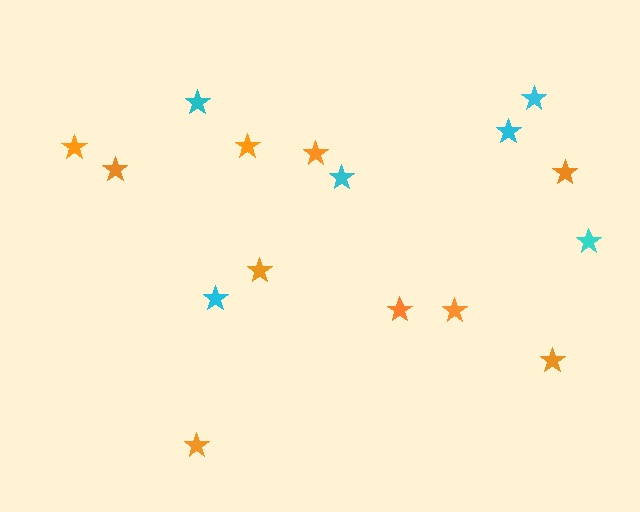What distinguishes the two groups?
There are 2 groups: one group of orange stars (10) and one group of cyan stars (6).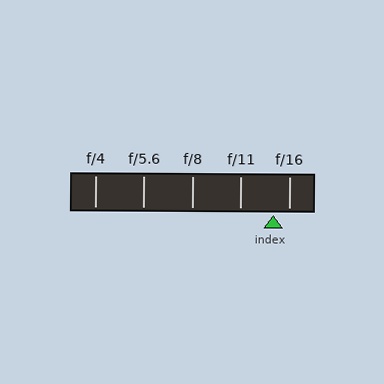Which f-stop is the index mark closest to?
The index mark is closest to f/16.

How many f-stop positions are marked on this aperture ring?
There are 5 f-stop positions marked.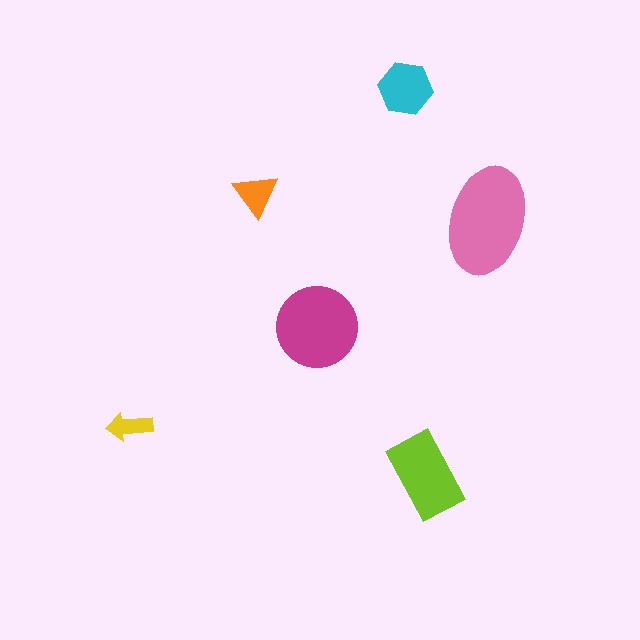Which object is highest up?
The cyan hexagon is topmost.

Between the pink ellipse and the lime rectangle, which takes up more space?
The pink ellipse.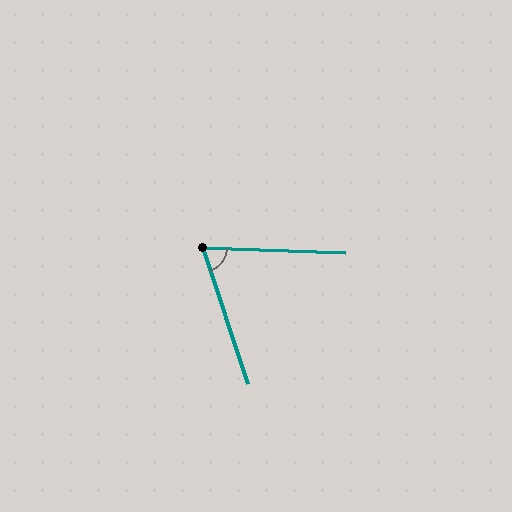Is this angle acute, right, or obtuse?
It is acute.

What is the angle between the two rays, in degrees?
Approximately 70 degrees.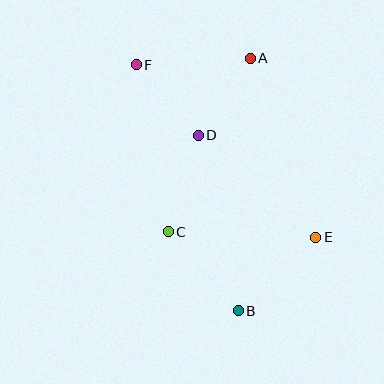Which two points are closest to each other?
Points A and D are closest to each other.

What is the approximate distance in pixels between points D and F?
The distance between D and F is approximately 94 pixels.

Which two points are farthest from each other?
Points B and F are farthest from each other.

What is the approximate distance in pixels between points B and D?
The distance between B and D is approximately 180 pixels.